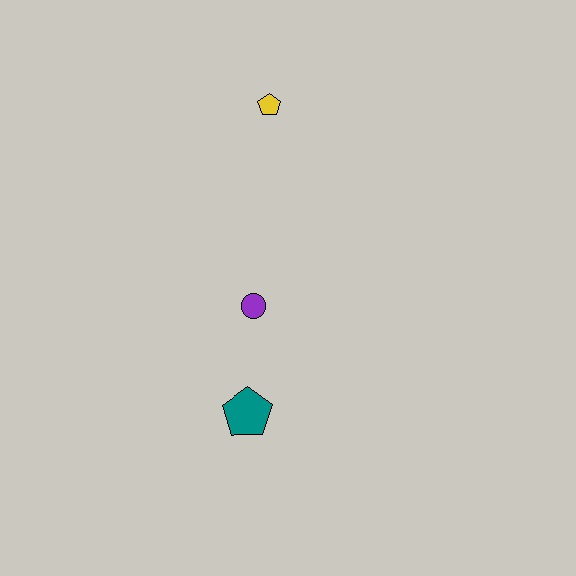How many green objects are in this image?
There are no green objects.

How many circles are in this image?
There is 1 circle.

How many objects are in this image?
There are 3 objects.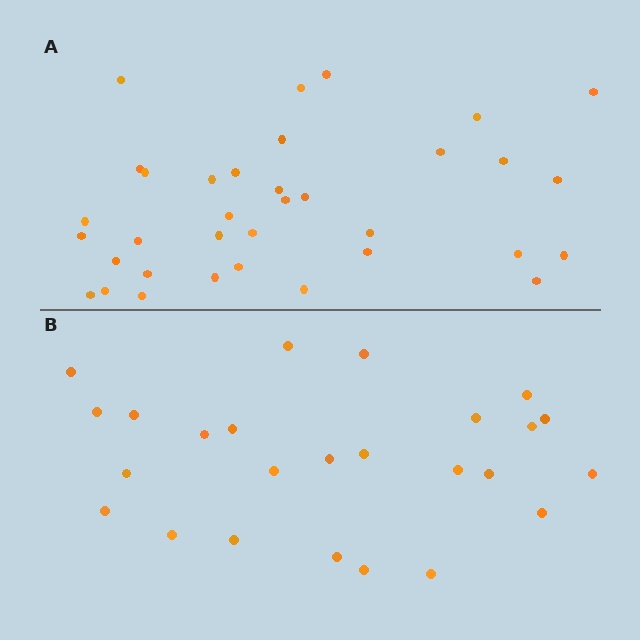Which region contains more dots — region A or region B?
Region A (the top region) has more dots.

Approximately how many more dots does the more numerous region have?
Region A has roughly 10 or so more dots than region B.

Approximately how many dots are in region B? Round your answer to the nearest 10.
About 20 dots. (The exact count is 25, which rounds to 20.)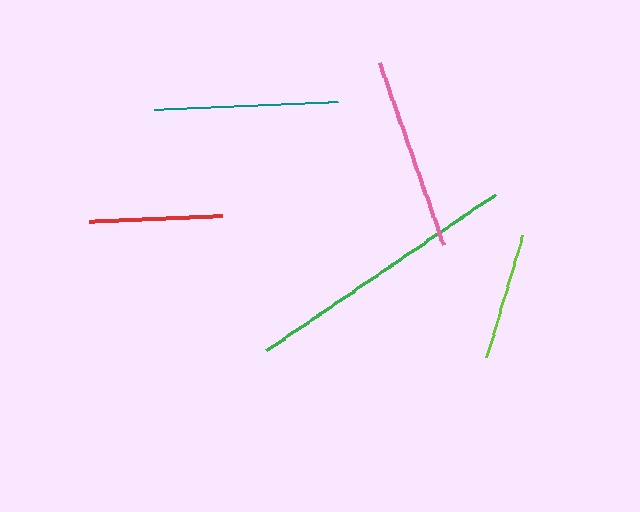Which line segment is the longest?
The green line is the longest at approximately 276 pixels.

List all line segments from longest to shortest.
From longest to shortest: green, pink, teal, red, lime.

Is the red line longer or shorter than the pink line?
The pink line is longer than the red line.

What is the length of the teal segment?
The teal segment is approximately 185 pixels long.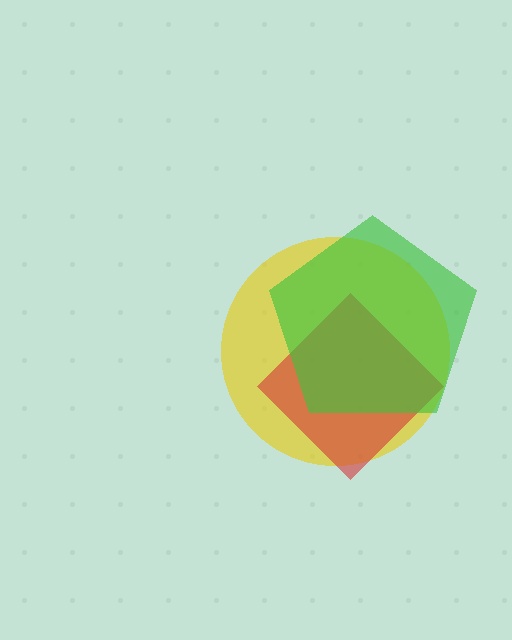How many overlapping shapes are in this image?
There are 3 overlapping shapes in the image.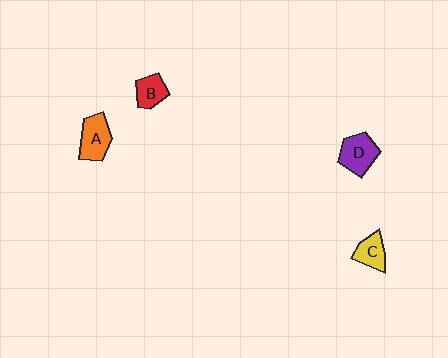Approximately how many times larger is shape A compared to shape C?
Approximately 1.4 times.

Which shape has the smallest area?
Shape B (red).